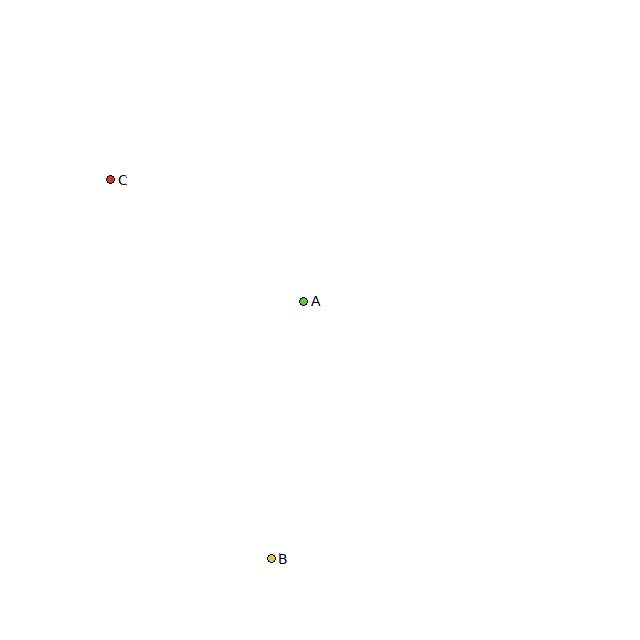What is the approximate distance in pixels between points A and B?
The distance between A and B is approximately 259 pixels.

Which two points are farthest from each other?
Points B and C are farthest from each other.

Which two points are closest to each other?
Points A and C are closest to each other.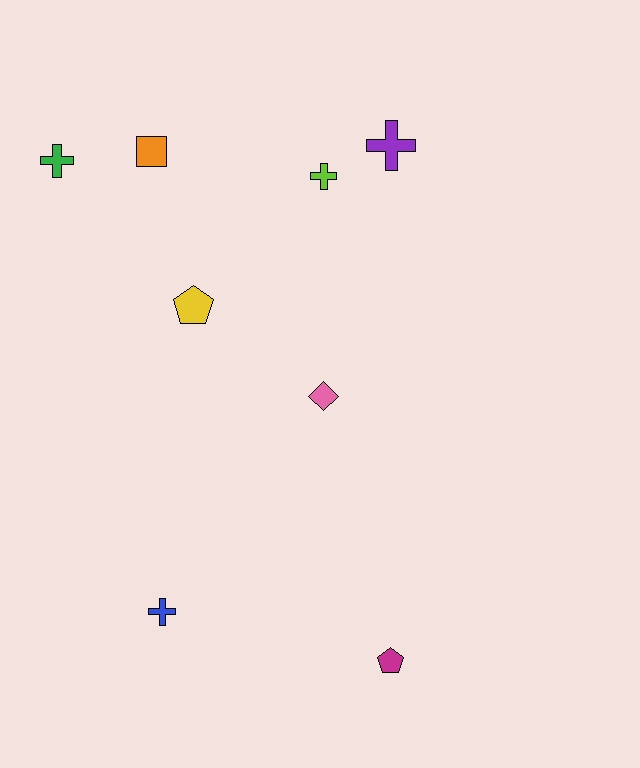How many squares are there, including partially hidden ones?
There is 1 square.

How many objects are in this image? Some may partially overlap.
There are 8 objects.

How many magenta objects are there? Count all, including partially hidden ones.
There is 1 magenta object.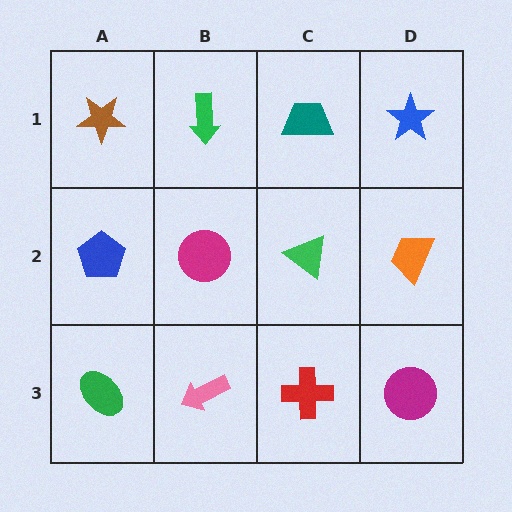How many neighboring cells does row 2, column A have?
3.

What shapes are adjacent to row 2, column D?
A blue star (row 1, column D), a magenta circle (row 3, column D), a green triangle (row 2, column C).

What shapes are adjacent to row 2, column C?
A teal trapezoid (row 1, column C), a red cross (row 3, column C), a magenta circle (row 2, column B), an orange trapezoid (row 2, column D).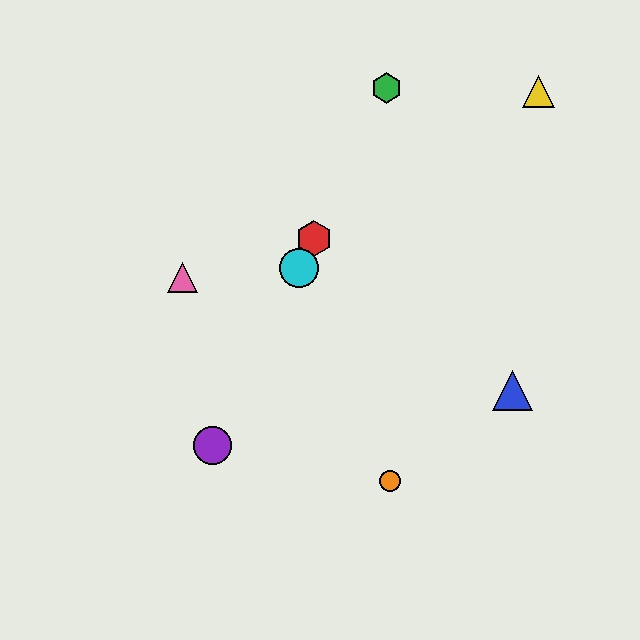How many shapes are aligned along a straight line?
4 shapes (the red hexagon, the green hexagon, the purple circle, the cyan circle) are aligned along a straight line.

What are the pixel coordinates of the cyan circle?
The cyan circle is at (299, 268).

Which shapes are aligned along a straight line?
The red hexagon, the green hexagon, the purple circle, the cyan circle are aligned along a straight line.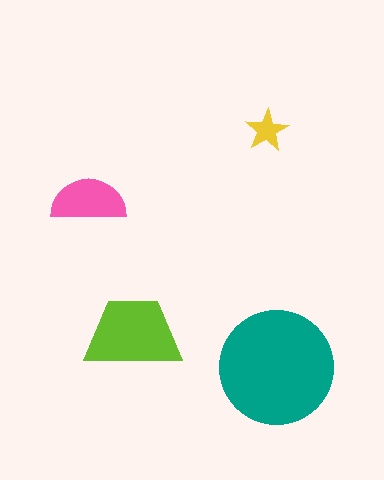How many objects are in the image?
There are 4 objects in the image.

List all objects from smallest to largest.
The yellow star, the pink semicircle, the lime trapezoid, the teal circle.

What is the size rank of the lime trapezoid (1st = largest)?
2nd.